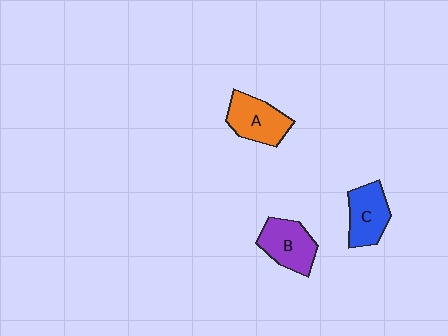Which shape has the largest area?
Shape A (orange).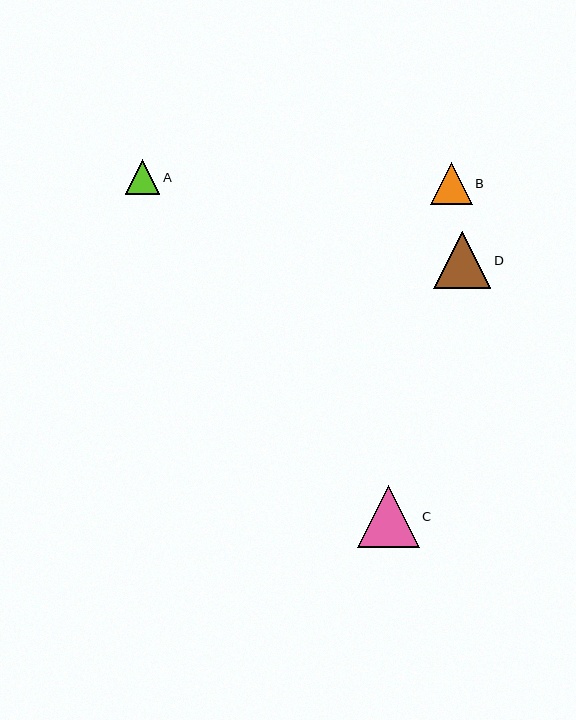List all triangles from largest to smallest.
From largest to smallest: C, D, B, A.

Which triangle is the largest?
Triangle C is the largest with a size of approximately 62 pixels.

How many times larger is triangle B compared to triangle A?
Triangle B is approximately 1.2 times the size of triangle A.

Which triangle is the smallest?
Triangle A is the smallest with a size of approximately 34 pixels.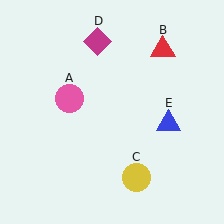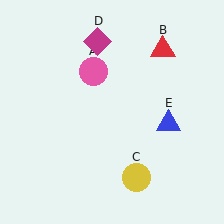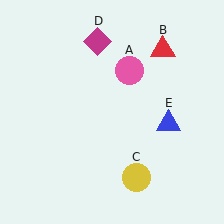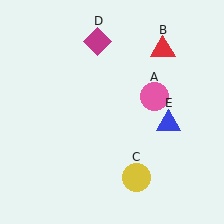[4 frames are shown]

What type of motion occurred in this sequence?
The pink circle (object A) rotated clockwise around the center of the scene.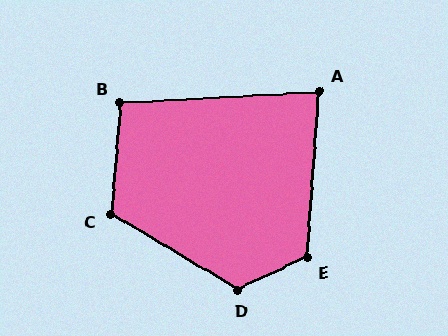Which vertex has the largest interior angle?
D, at approximately 125 degrees.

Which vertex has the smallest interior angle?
A, at approximately 83 degrees.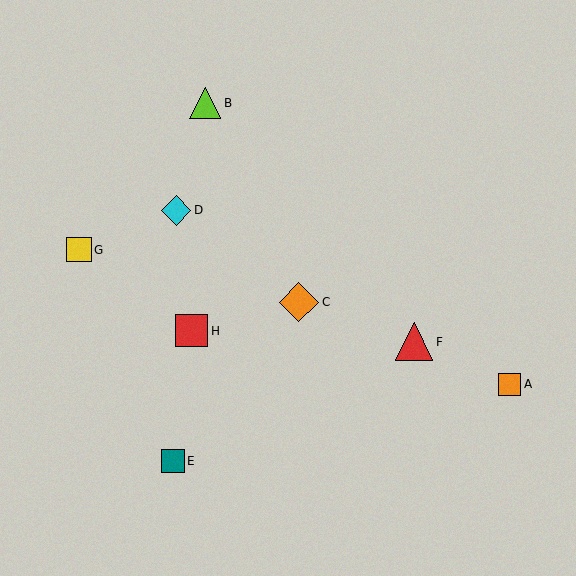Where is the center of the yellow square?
The center of the yellow square is at (79, 250).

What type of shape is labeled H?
Shape H is a red square.